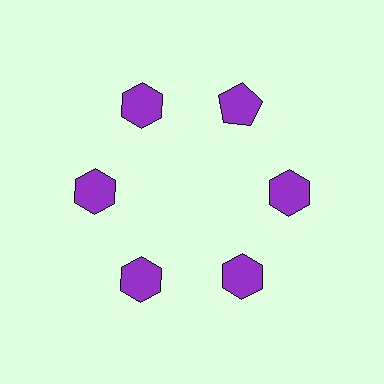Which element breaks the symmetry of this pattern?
The purple pentagon at roughly the 1 o'clock position breaks the symmetry. All other shapes are purple hexagons.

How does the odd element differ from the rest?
It has a different shape: pentagon instead of hexagon.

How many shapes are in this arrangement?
There are 6 shapes arranged in a ring pattern.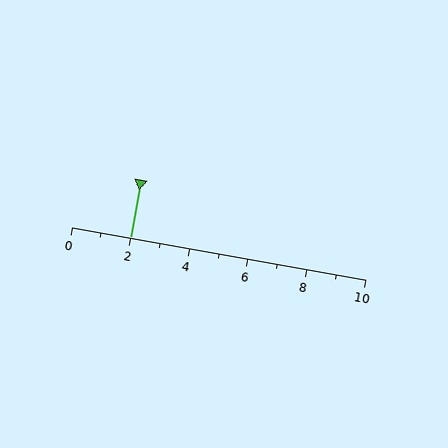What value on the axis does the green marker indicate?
The marker indicates approximately 2.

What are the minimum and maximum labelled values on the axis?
The axis runs from 0 to 10.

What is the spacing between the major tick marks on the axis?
The major ticks are spaced 2 apart.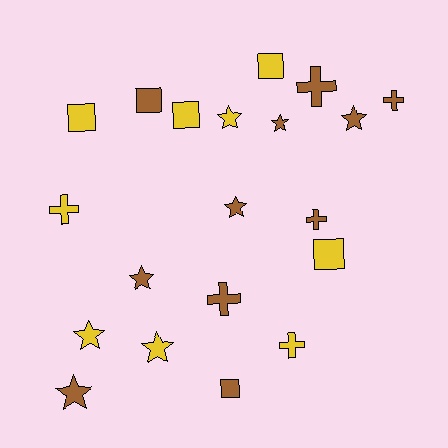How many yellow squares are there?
There are 4 yellow squares.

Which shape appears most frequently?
Star, with 8 objects.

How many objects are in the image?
There are 20 objects.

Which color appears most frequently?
Brown, with 11 objects.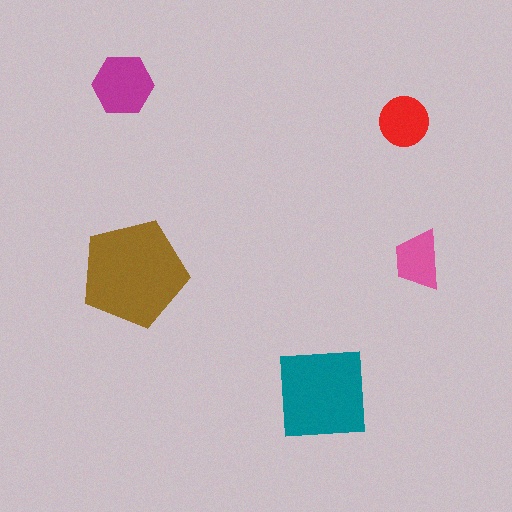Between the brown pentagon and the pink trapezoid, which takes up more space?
The brown pentagon.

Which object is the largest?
The brown pentagon.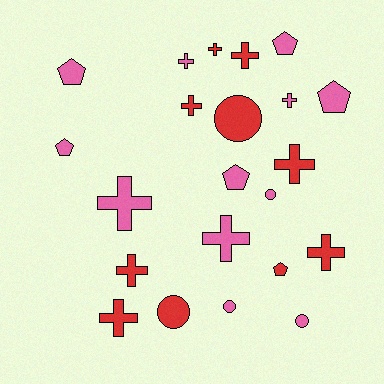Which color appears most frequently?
Pink, with 12 objects.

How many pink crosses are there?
There are 4 pink crosses.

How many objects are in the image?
There are 22 objects.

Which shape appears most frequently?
Cross, with 11 objects.